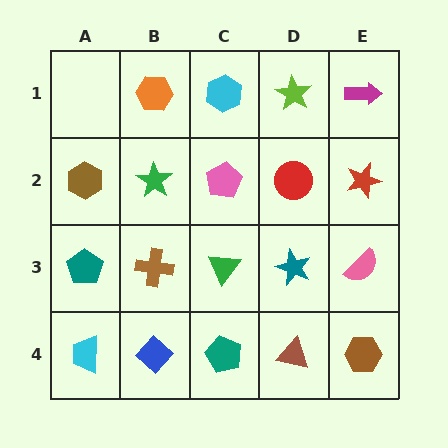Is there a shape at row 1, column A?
No, that cell is empty.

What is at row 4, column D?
A brown triangle.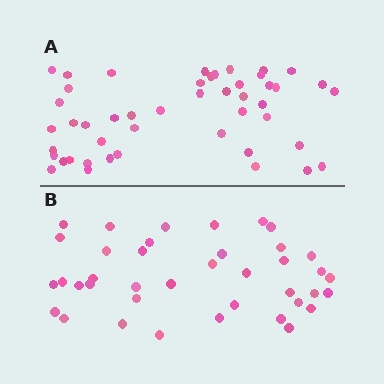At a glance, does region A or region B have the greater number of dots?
Region A (the top region) has more dots.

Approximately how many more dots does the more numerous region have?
Region A has roughly 8 or so more dots than region B.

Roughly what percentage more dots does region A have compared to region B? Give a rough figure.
About 20% more.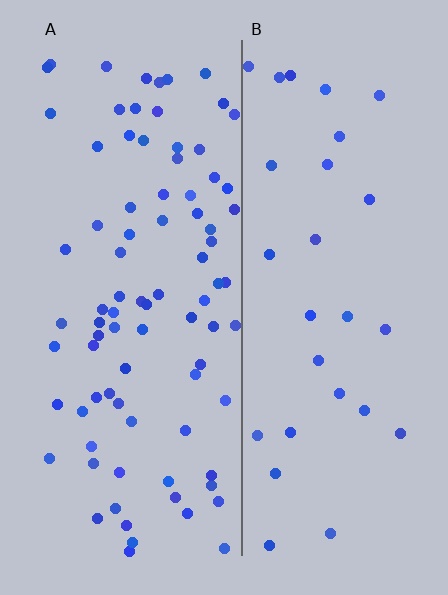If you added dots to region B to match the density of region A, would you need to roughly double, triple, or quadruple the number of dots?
Approximately triple.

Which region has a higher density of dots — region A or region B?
A (the left).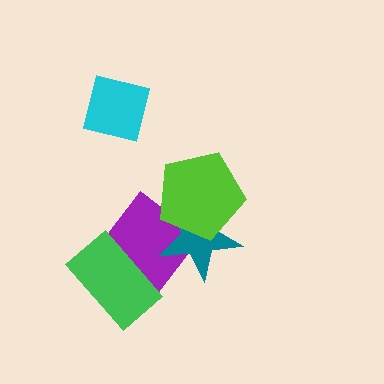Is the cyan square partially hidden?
No, no other shape covers it.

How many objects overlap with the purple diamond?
3 objects overlap with the purple diamond.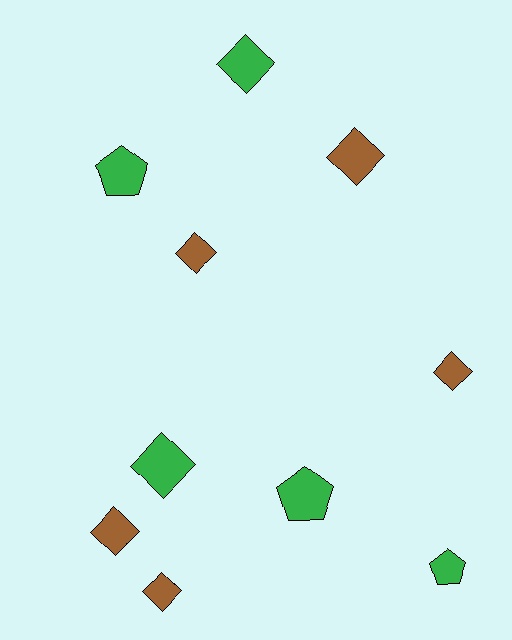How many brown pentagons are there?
There are no brown pentagons.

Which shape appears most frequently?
Diamond, with 7 objects.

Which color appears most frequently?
Green, with 5 objects.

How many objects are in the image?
There are 10 objects.